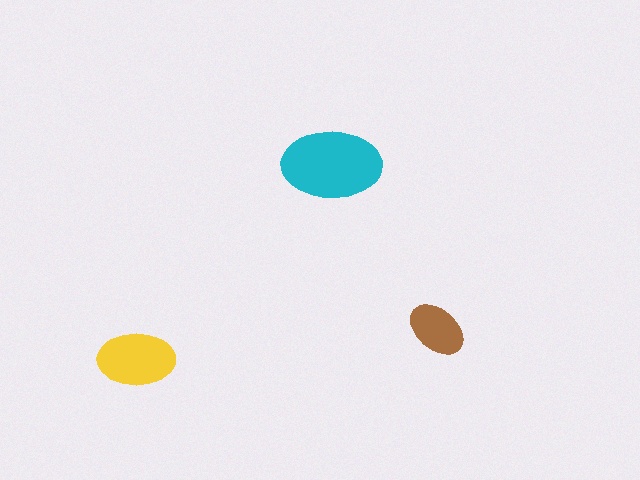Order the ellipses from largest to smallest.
the cyan one, the yellow one, the brown one.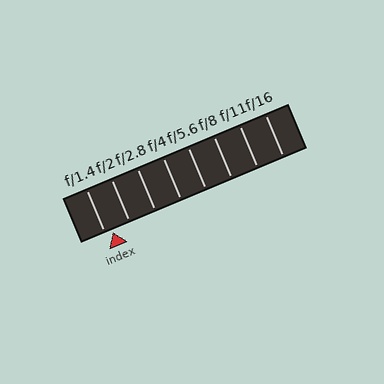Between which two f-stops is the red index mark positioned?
The index mark is between f/1.4 and f/2.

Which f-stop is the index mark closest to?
The index mark is closest to f/1.4.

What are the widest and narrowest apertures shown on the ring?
The widest aperture shown is f/1.4 and the narrowest is f/16.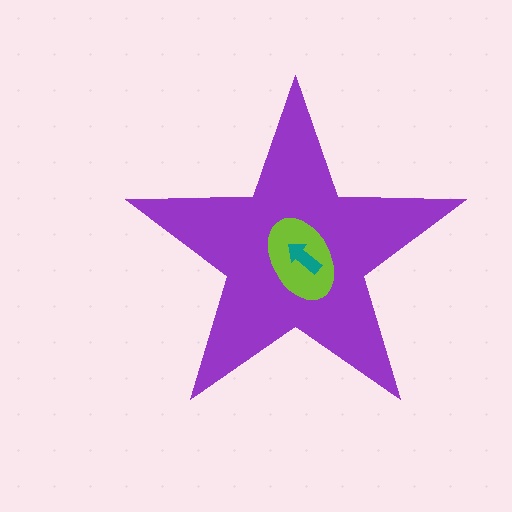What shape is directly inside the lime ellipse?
The teal arrow.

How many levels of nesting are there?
3.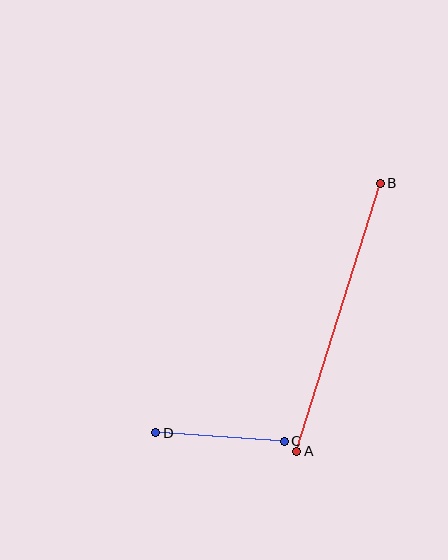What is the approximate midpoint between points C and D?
The midpoint is at approximately (220, 437) pixels.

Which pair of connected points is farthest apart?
Points A and B are farthest apart.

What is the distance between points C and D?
The distance is approximately 128 pixels.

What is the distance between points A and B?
The distance is approximately 281 pixels.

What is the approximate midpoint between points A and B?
The midpoint is at approximately (339, 317) pixels.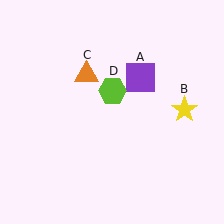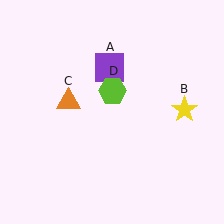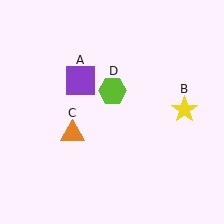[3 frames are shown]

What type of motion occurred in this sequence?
The purple square (object A), orange triangle (object C) rotated counterclockwise around the center of the scene.